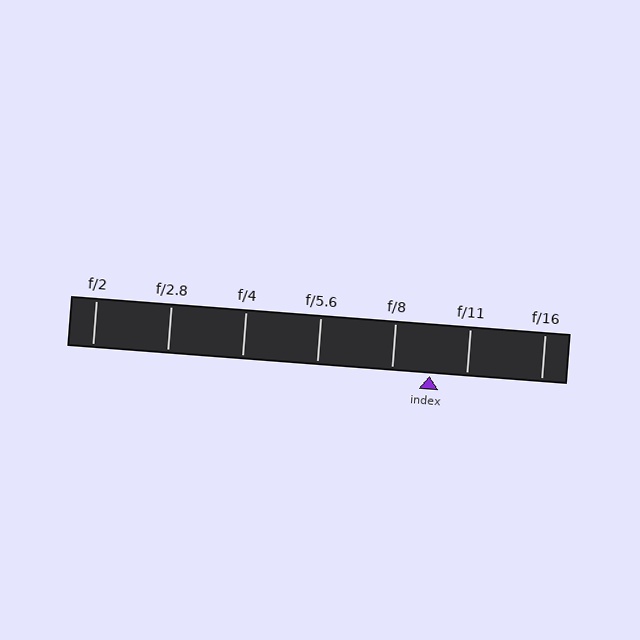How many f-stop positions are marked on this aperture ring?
There are 7 f-stop positions marked.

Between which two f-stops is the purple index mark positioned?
The index mark is between f/8 and f/11.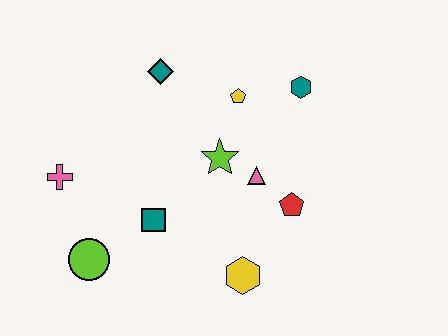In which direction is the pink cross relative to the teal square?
The pink cross is to the left of the teal square.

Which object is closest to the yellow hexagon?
The red pentagon is closest to the yellow hexagon.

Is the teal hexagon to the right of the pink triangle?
Yes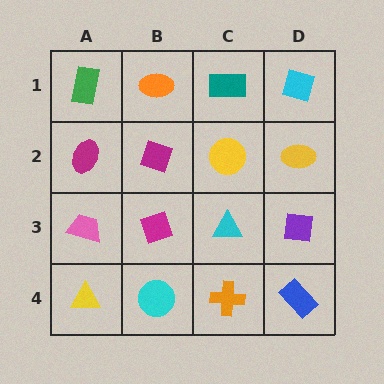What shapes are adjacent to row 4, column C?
A cyan triangle (row 3, column C), a cyan circle (row 4, column B), a blue rectangle (row 4, column D).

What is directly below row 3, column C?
An orange cross.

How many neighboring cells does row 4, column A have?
2.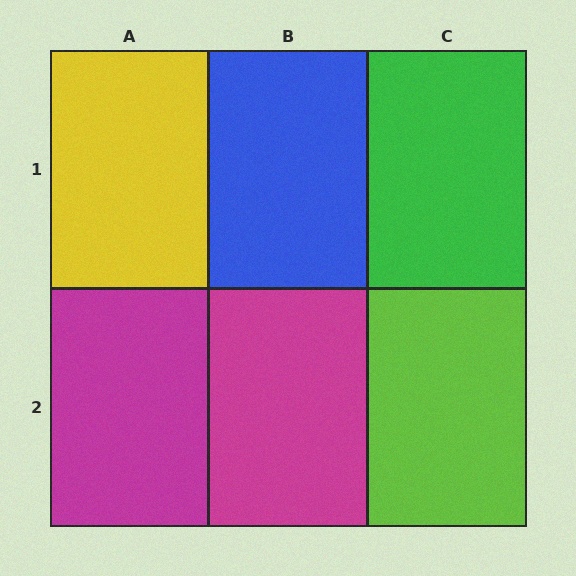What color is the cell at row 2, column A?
Magenta.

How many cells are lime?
1 cell is lime.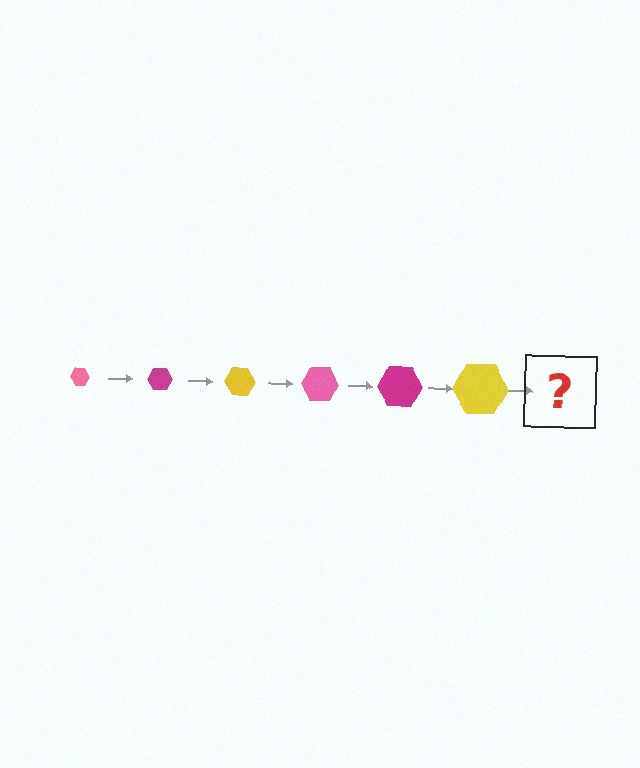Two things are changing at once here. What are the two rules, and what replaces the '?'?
The two rules are that the hexagon grows larger each step and the color cycles through pink, magenta, and yellow. The '?' should be a pink hexagon, larger than the previous one.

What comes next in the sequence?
The next element should be a pink hexagon, larger than the previous one.